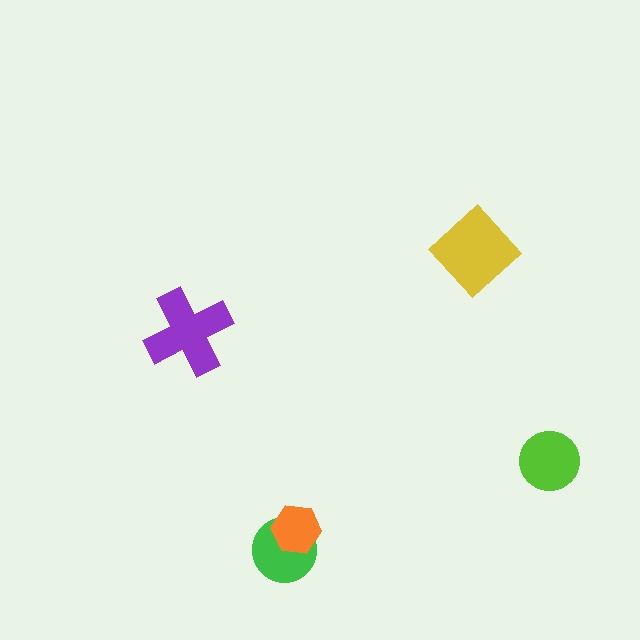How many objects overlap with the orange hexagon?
1 object overlaps with the orange hexagon.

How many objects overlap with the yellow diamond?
0 objects overlap with the yellow diamond.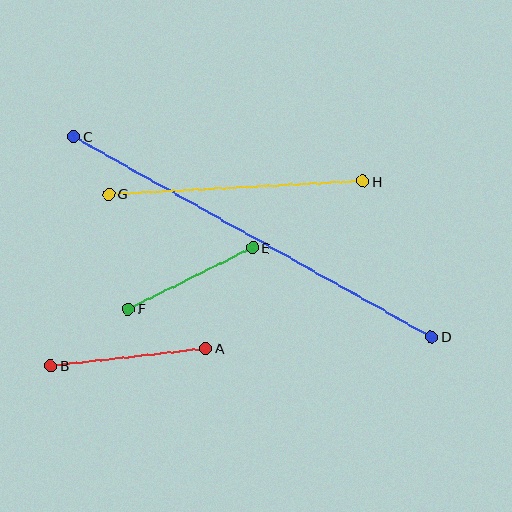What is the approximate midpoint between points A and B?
The midpoint is at approximately (128, 357) pixels.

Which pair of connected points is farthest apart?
Points C and D are farthest apart.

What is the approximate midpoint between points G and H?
The midpoint is at approximately (236, 188) pixels.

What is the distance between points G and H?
The distance is approximately 254 pixels.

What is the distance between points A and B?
The distance is approximately 156 pixels.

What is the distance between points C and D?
The distance is approximately 410 pixels.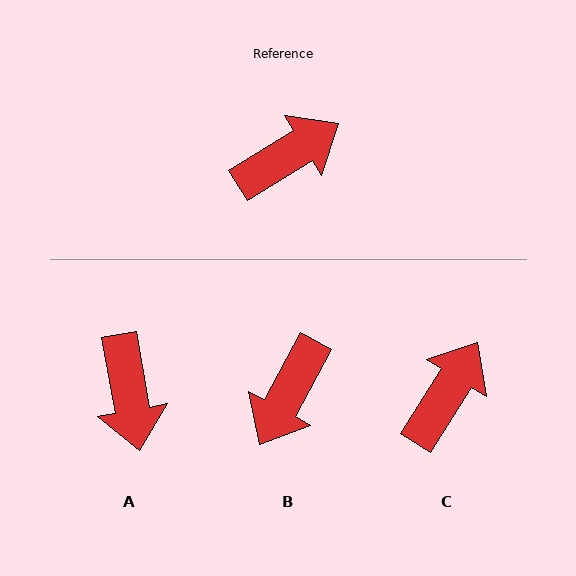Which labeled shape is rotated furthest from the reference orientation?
B, about 150 degrees away.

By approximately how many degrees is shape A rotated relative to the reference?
Approximately 112 degrees clockwise.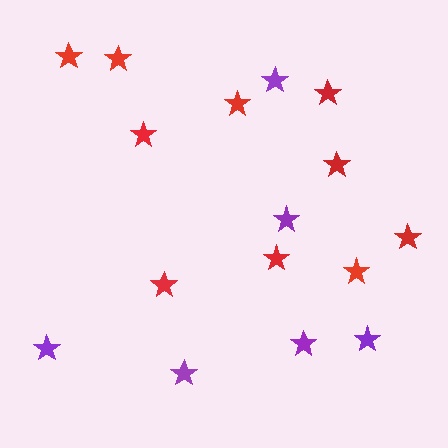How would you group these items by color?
There are 2 groups: one group of red stars (10) and one group of purple stars (6).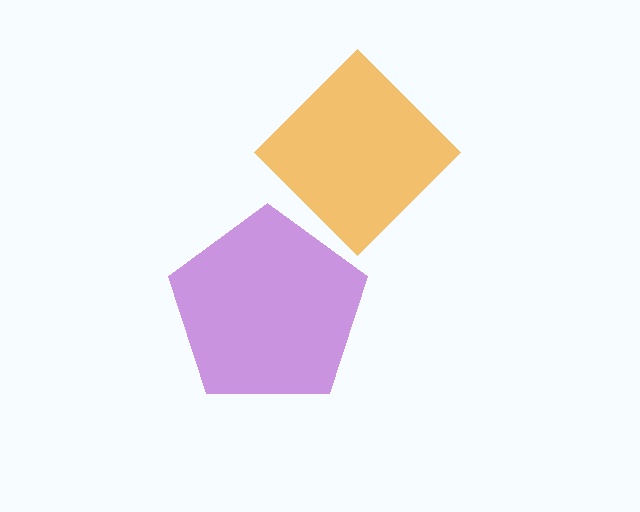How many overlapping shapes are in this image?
There are 2 overlapping shapes in the image.